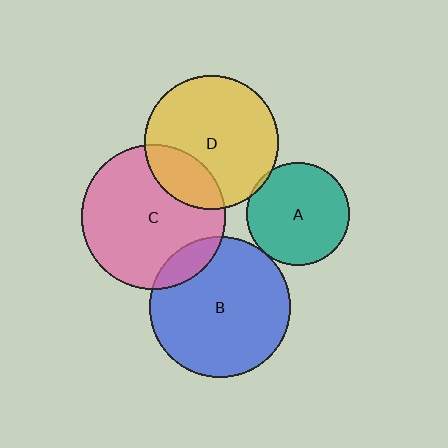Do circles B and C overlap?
Yes.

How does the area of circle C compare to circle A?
Approximately 2.0 times.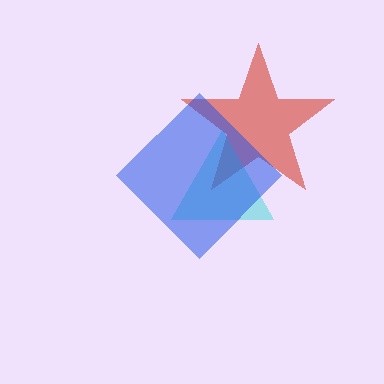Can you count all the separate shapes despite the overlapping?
Yes, there are 3 separate shapes.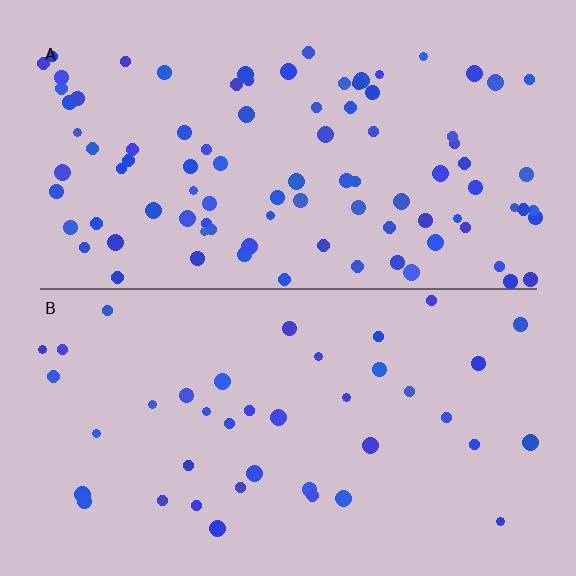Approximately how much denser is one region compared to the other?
Approximately 2.3× — region A over region B.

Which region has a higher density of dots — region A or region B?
A (the top).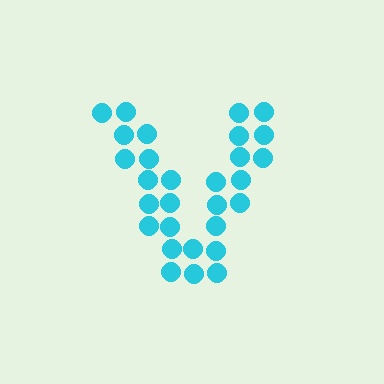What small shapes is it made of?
It is made of small circles.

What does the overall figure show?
The overall figure shows the letter V.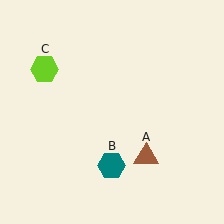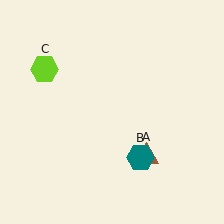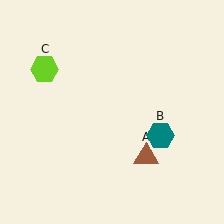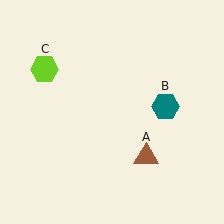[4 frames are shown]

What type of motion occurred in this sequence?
The teal hexagon (object B) rotated counterclockwise around the center of the scene.